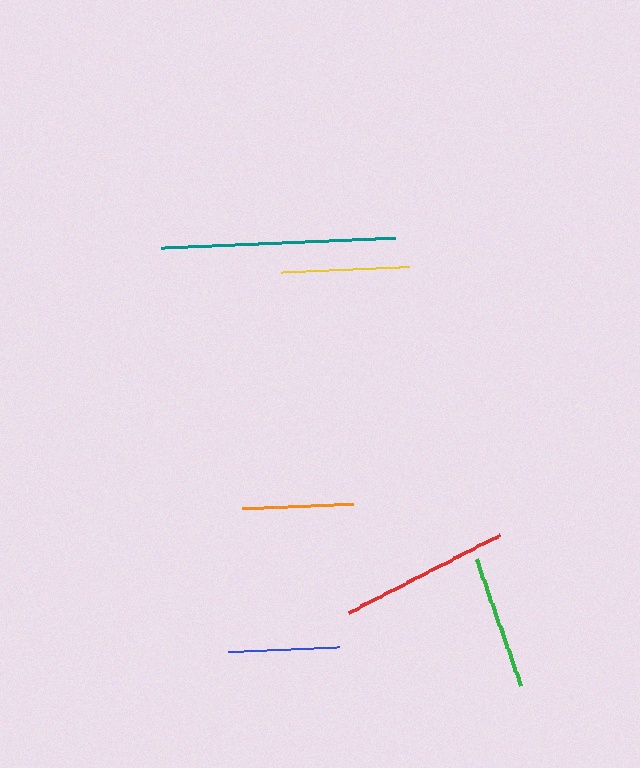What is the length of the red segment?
The red segment is approximately 169 pixels long.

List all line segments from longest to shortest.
From longest to shortest: teal, red, green, yellow, orange, blue.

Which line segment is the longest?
The teal line is the longest at approximately 234 pixels.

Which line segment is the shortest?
The blue line is the shortest at approximately 111 pixels.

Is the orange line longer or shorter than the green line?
The green line is longer than the orange line.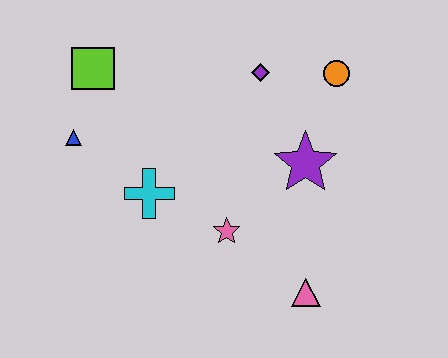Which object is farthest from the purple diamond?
The pink triangle is farthest from the purple diamond.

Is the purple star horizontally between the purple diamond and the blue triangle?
No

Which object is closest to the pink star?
The cyan cross is closest to the pink star.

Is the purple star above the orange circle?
No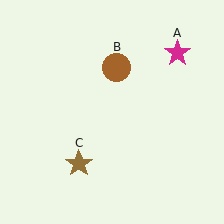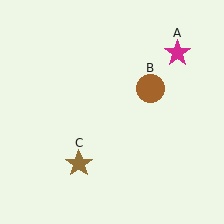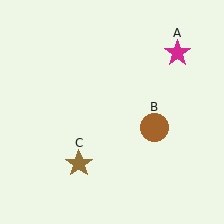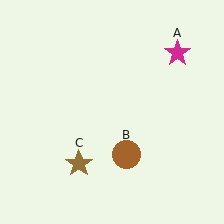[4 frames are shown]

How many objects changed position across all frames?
1 object changed position: brown circle (object B).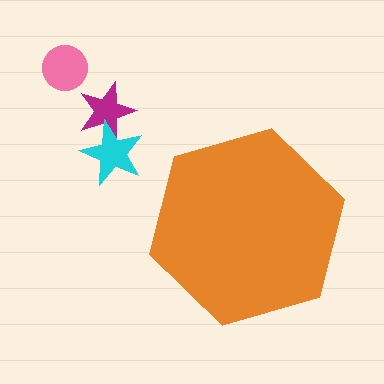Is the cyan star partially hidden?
No, the cyan star is fully visible.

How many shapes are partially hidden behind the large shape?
0 shapes are partially hidden.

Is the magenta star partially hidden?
No, the magenta star is fully visible.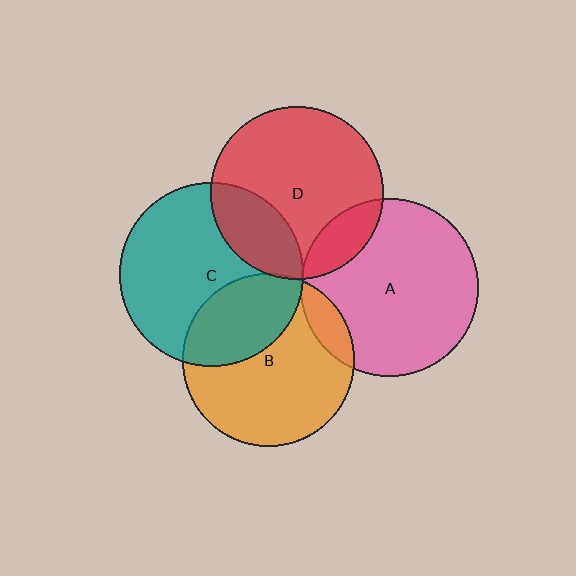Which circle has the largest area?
Circle C (teal).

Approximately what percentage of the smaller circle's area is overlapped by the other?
Approximately 5%.